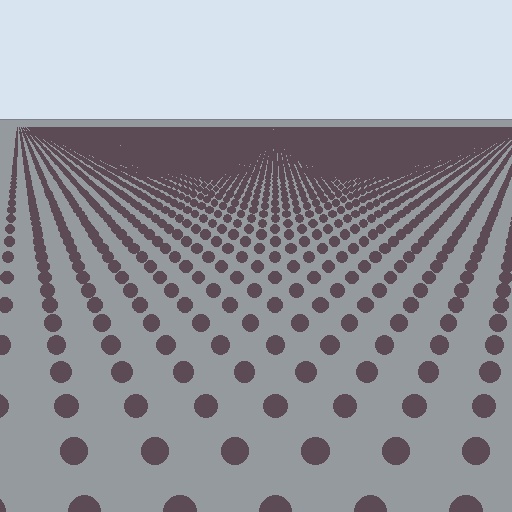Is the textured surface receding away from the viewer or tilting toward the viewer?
The surface is receding away from the viewer. Texture elements get smaller and denser toward the top.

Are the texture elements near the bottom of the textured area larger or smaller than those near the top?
Larger. Near the bottom, elements are closer to the viewer and appear at a bigger on-screen size.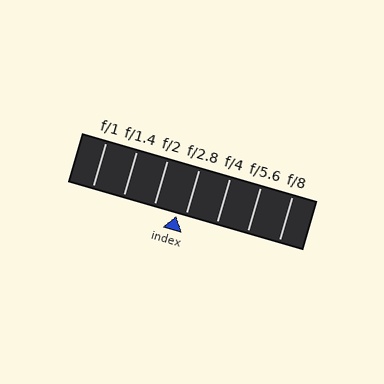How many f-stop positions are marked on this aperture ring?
There are 7 f-stop positions marked.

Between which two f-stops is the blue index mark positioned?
The index mark is between f/2 and f/2.8.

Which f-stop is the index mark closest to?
The index mark is closest to f/2.8.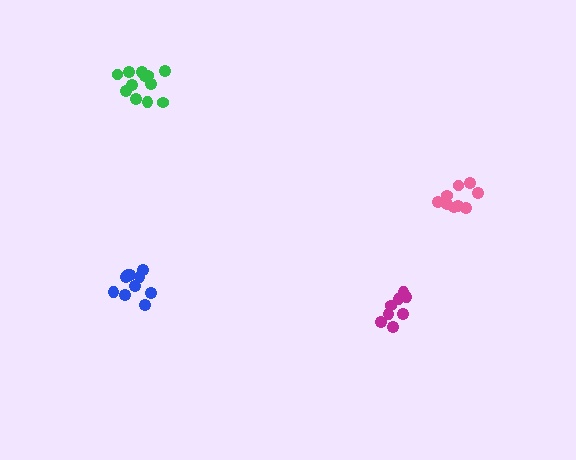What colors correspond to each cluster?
The clusters are colored: pink, magenta, green, blue.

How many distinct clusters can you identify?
There are 4 distinct clusters.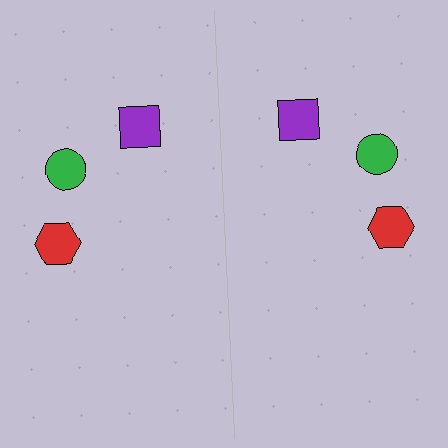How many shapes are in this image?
There are 6 shapes in this image.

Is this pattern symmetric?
Yes, this pattern has bilateral (reflection) symmetry.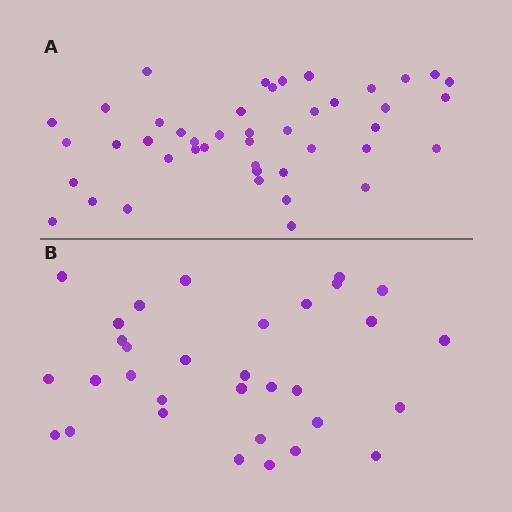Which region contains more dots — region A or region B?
Region A (the top region) has more dots.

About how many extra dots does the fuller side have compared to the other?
Region A has roughly 12 or so more dots than region B.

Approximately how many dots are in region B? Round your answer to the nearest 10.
About 30 dots. (The exact count is 32, which rounds to 30.)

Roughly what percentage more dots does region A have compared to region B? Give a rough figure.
About 40% more.